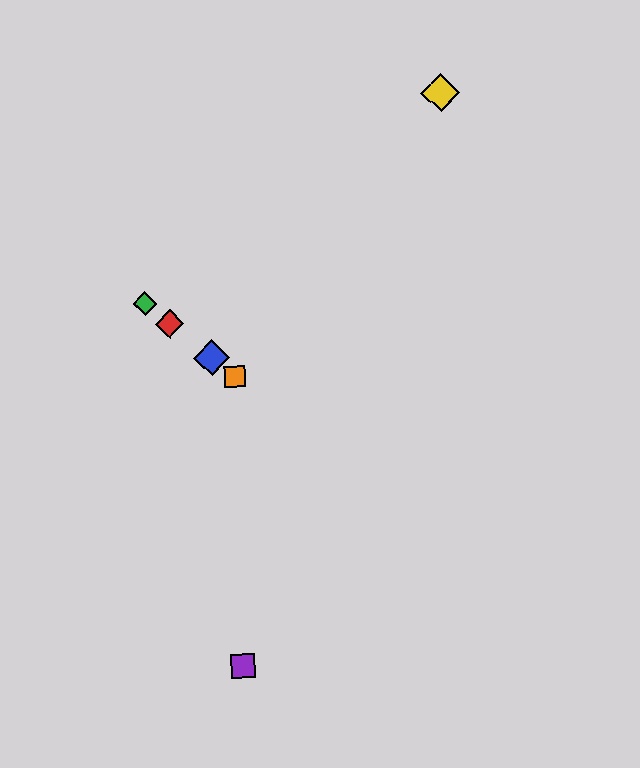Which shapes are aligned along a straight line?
The red diamond, the blue diamond, the green diamond, the orange square are aligned along a straight line.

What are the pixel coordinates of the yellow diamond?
The yellow diamond is at (440, 93).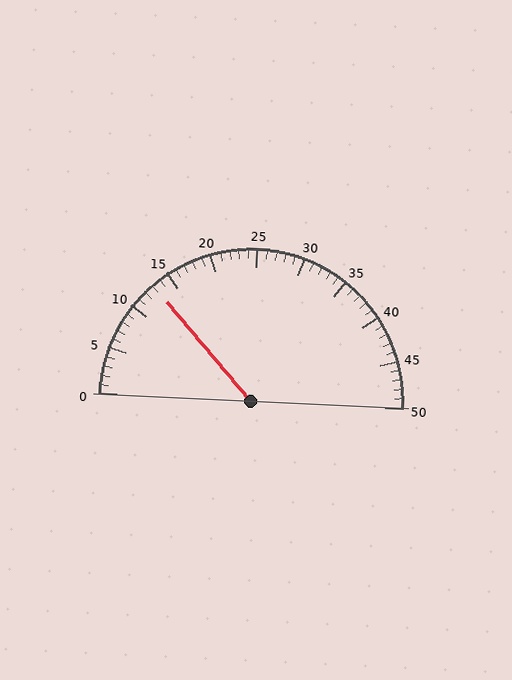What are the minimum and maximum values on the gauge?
The gauge ranges from 0 to 50.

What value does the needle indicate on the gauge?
The needle indicates approximately 13.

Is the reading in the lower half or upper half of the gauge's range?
The reading is in the lower half of the range (0 to 50).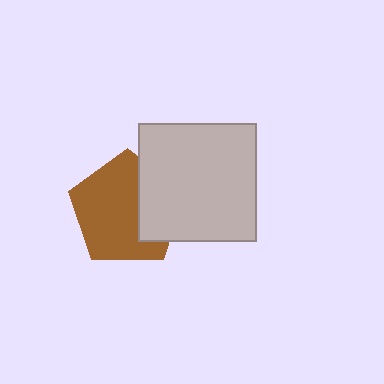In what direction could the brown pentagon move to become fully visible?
The brown pentagon could move left. That would shift it out from behind the light gray square entirely.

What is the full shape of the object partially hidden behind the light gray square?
The partially hidden object is a brown pentagon.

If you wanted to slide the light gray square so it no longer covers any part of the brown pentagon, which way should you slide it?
Slide it right — that is the most direct way to separate the two shapes.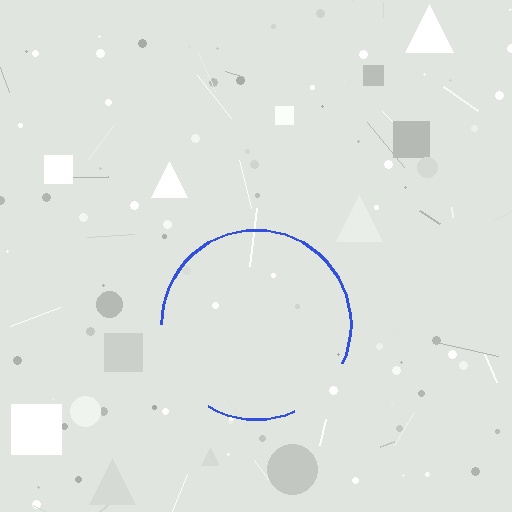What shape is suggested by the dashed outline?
The dashed outline suggests a circle.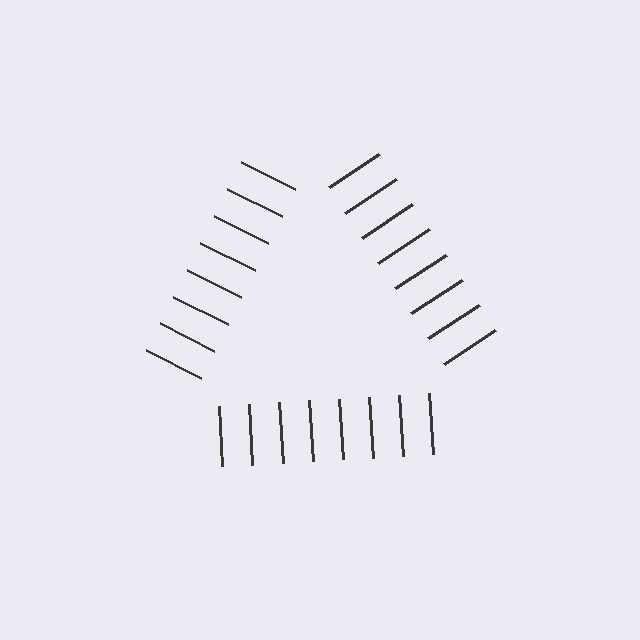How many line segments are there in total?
24 — 8 along each of the 3 edges.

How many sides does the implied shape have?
3 sides — the line-ends trace a triangle.